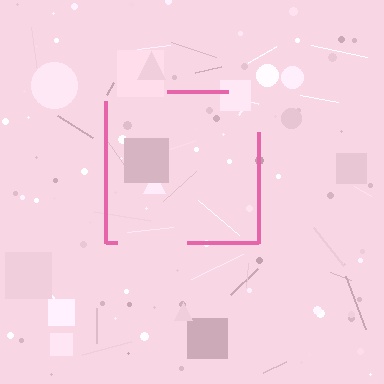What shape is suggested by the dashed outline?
The dashed outline suggests a square.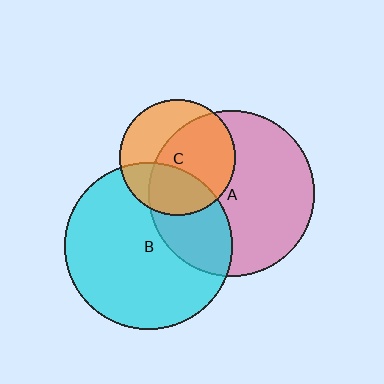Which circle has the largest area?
Circle B (cyan).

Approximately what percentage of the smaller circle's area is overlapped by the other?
Approximately 35%.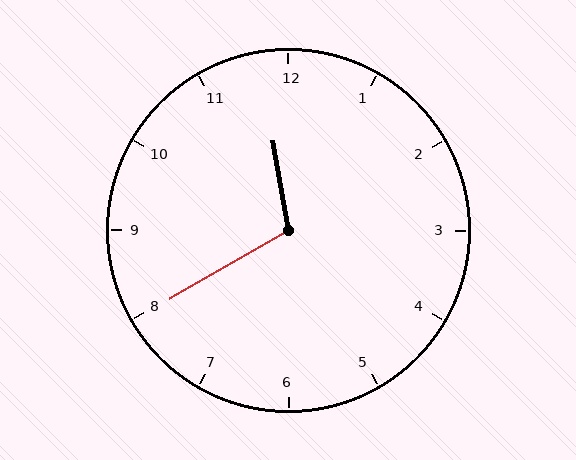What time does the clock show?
11:40.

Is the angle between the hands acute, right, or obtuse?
It is obtuse.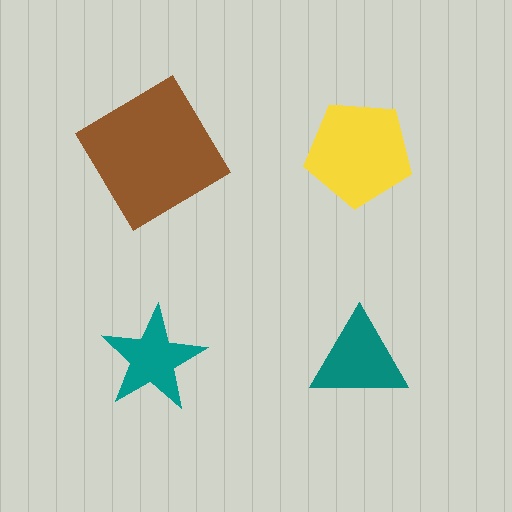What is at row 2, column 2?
A teal triangle.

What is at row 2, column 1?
A teal star.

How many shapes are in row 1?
2 shapes.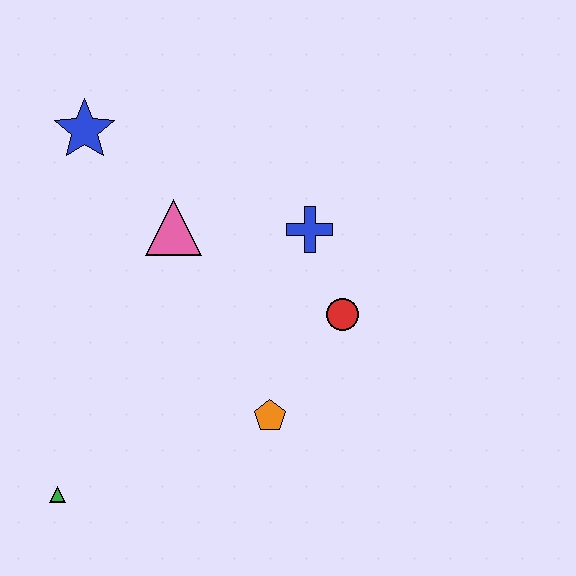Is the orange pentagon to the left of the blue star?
No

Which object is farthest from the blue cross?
The green triangle is farthest from the blue cross.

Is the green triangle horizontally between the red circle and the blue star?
No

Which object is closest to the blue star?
The pink triangle is closest to the blue star.